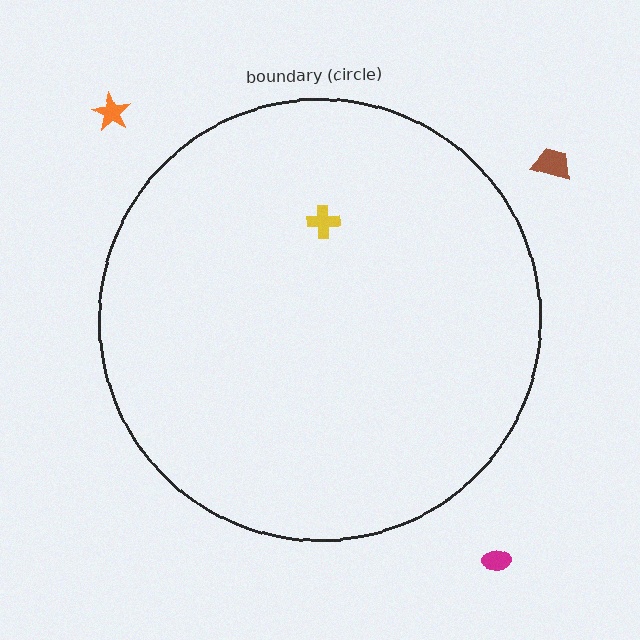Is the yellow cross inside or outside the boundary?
Inside.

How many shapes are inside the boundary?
1 inside, 3 outside.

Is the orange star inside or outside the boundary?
Outside.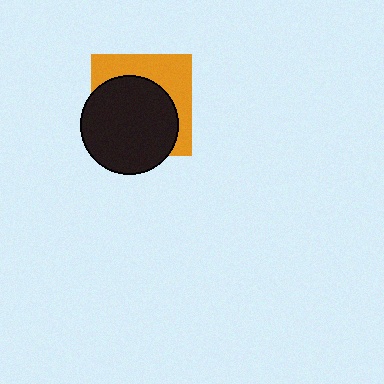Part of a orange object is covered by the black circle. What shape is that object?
It is a square.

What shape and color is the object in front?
The object in front is a black circle.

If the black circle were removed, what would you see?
You would see the complete orange square.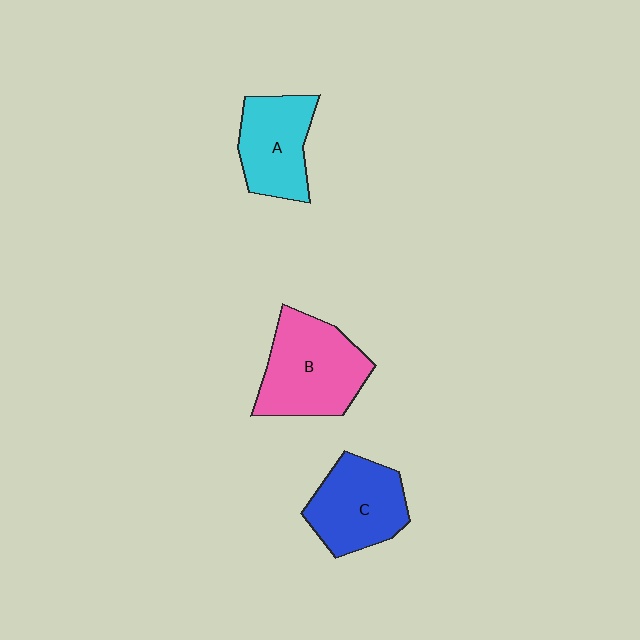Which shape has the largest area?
Shape B (pink).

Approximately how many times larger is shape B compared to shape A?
Approximately 1.3 times.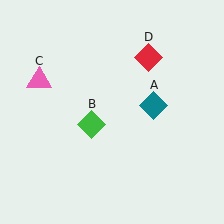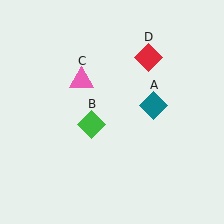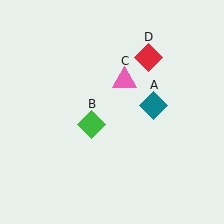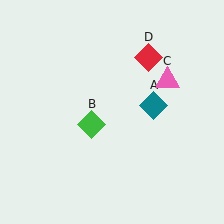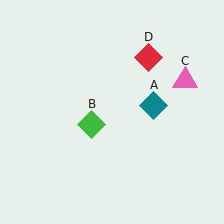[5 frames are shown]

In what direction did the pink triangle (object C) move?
The pink triangle (object C) moved right.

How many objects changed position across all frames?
1 object changed position: pink triangle (object C).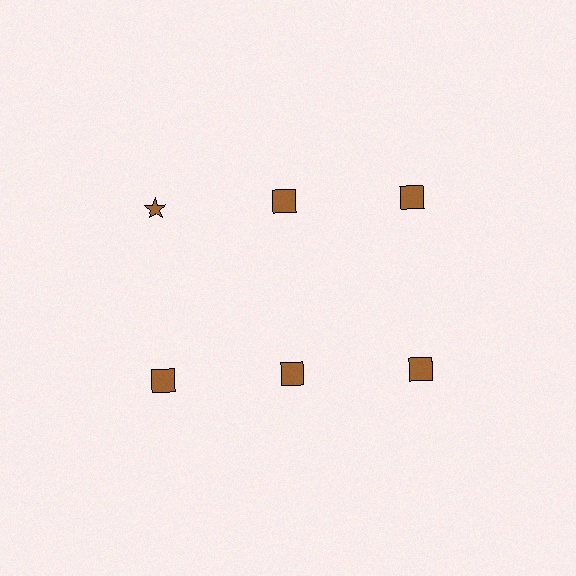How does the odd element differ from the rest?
It has a different shape: star instead of square.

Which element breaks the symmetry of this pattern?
The brown star in the top row, leftmost column breaks the symmetry. All other shapes are brown squares.